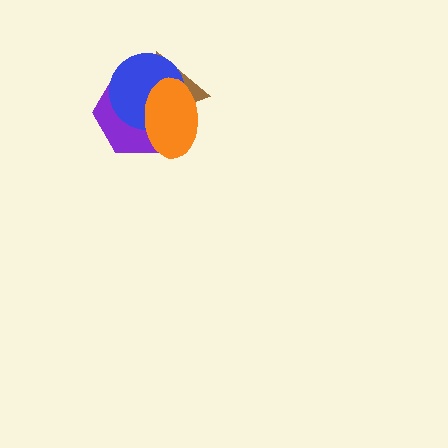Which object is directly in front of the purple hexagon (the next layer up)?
The blue circle is directly in front of the purple hexagon.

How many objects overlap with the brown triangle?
3 objects overlap with the brown triangle.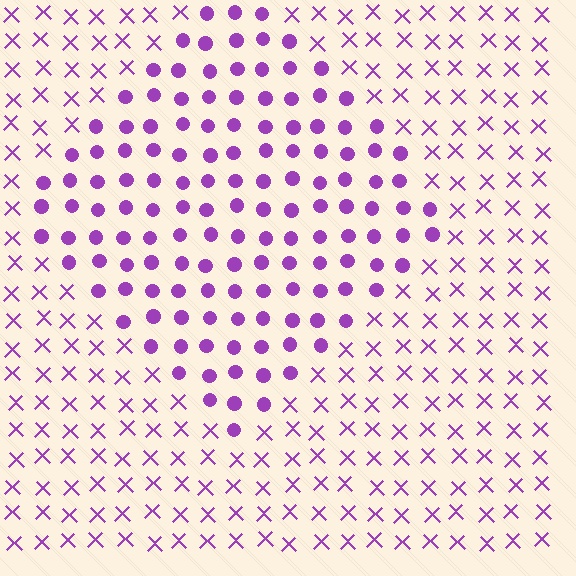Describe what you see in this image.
The image is filled with small purple elements arranged in a uniform grid. A diamond-shaped region contains circles, while the surrounding area contains X marks. The boundary is defined purely by the change in element shape.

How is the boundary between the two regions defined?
The boundary is defined by a change in element shape: circles inside vs. X marks outside. All elements share the same color and spacing.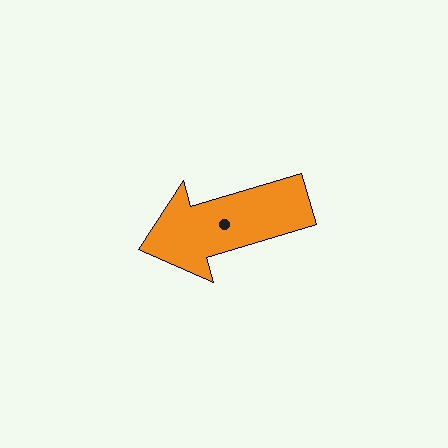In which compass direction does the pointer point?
West.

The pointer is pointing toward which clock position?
Roughly 8 o'clock.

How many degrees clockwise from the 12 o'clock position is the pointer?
Approximately 253 degrees.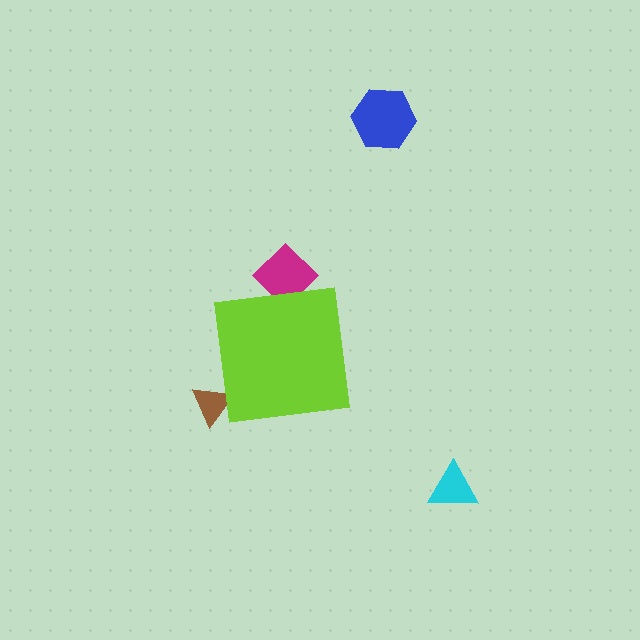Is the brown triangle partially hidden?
Yes, the brown triangle is partially hidden behind the lime square.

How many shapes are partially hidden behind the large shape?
2 shapes are partially hidden.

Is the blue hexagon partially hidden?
No, the blue hexagon is fully visible.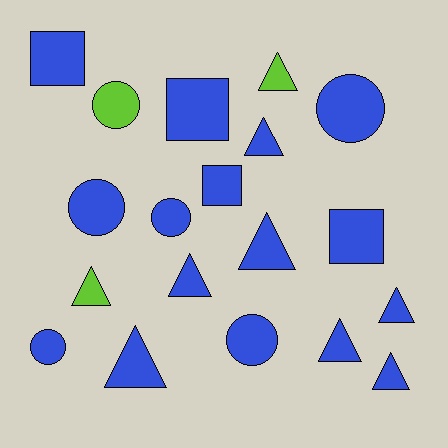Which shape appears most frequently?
Triangle, with 9 objects.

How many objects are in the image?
There are 19 objects.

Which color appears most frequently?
Blue, with 16 objects.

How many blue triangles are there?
There are 7 blue triangles.